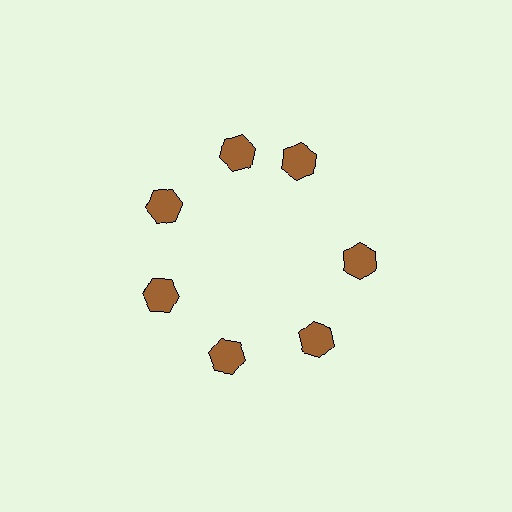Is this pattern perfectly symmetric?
No. The 7 brown hexagons are arranged in a ring, but one element near the 1 o'clock position is rotated out of alignment along the ring, breaking the 7-fold rotational symmetry.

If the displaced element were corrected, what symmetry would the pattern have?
It would have 7-fold rotational symmetry — the pattern would map onto itself every 51 degrees.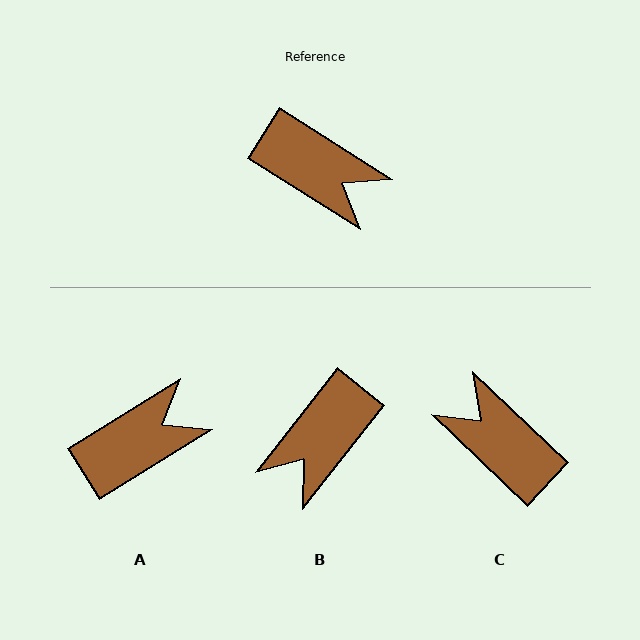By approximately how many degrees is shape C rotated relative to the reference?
Approximately 169 degrees counter-clockwise.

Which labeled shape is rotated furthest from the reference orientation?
C, about 169 degrees away.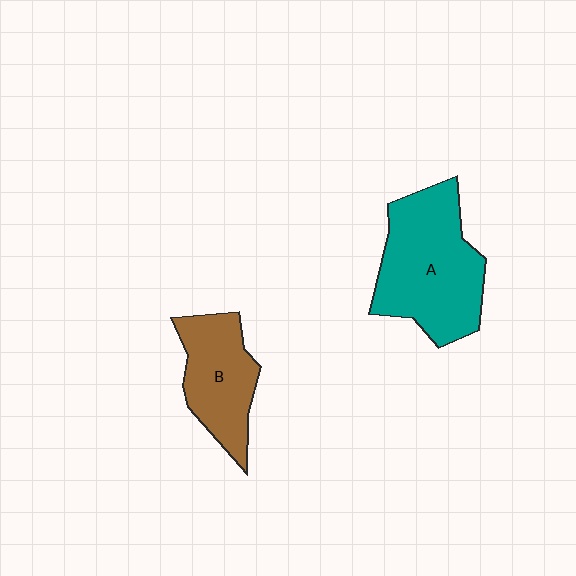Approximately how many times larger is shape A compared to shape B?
Approximately 1.6 times.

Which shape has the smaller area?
Shape B (brown).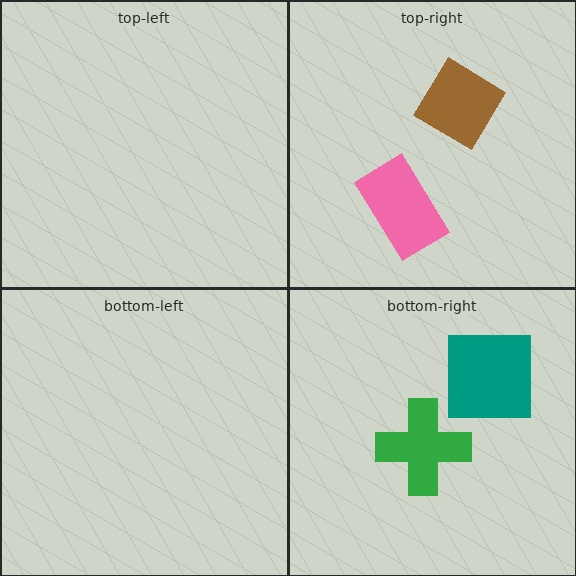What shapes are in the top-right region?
The pink rectangle, the brown diamond.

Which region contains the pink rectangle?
The top-right region.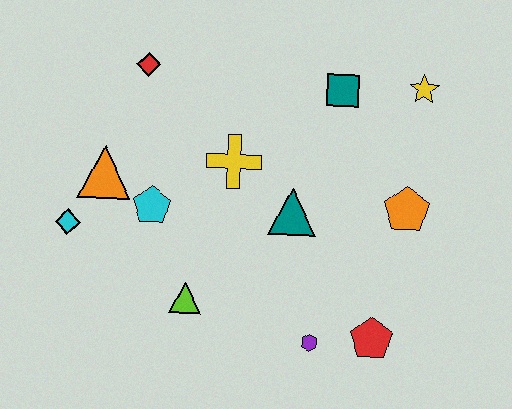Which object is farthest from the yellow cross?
The red pentagon is farthest from the yellow cross.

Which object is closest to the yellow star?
The teal square is closest to the yellow star.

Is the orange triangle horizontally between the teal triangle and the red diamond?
No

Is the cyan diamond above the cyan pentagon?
No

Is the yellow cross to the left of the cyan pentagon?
No